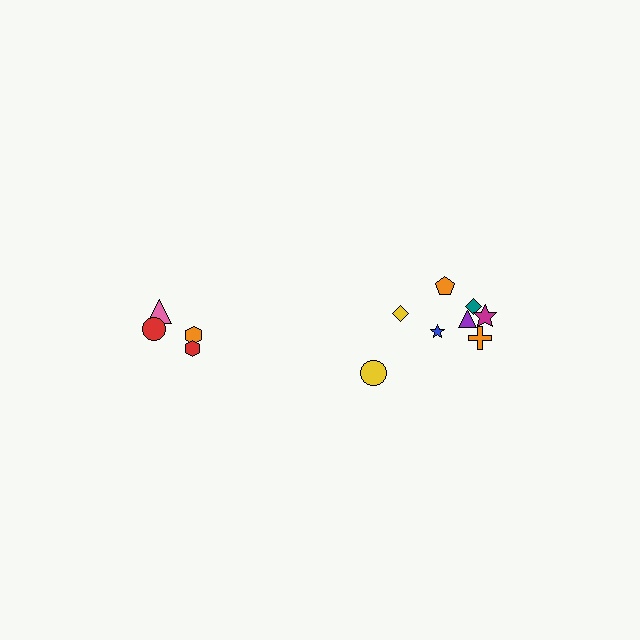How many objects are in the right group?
There are 8 objects.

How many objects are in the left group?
There are 4 objects.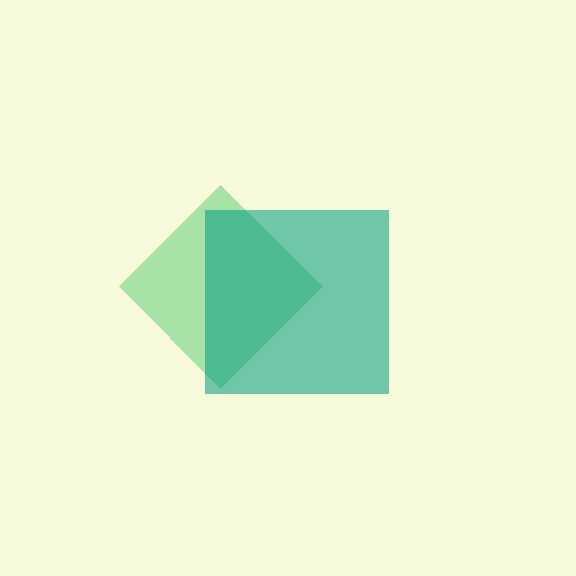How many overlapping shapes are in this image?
There are 2 overlapping shapes in the image.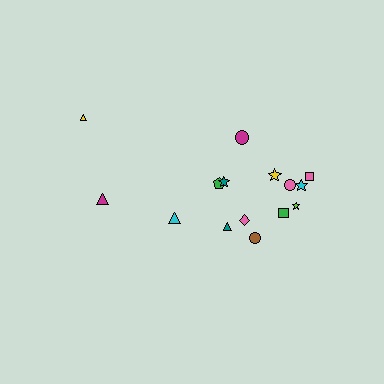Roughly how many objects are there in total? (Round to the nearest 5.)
Roughly 15 objects in total.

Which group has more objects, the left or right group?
The right group.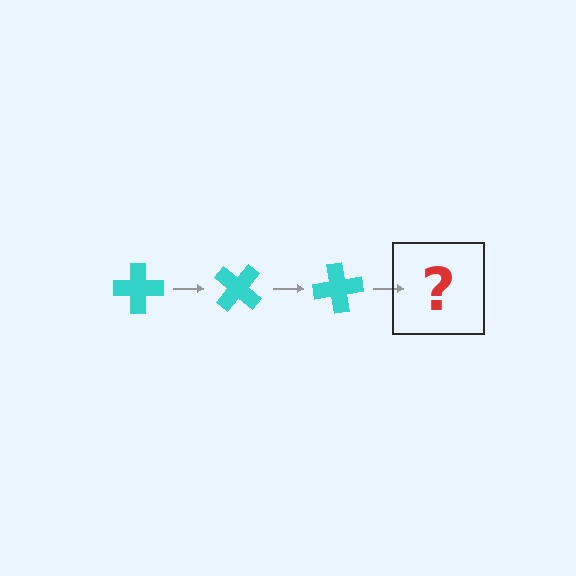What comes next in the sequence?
The next element should be a cyan cross rotated 120 degrees.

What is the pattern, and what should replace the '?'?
The pattern is that the cross rotates 40 degrees each step. The '?' should be a cyan cross rotated 120 degrees.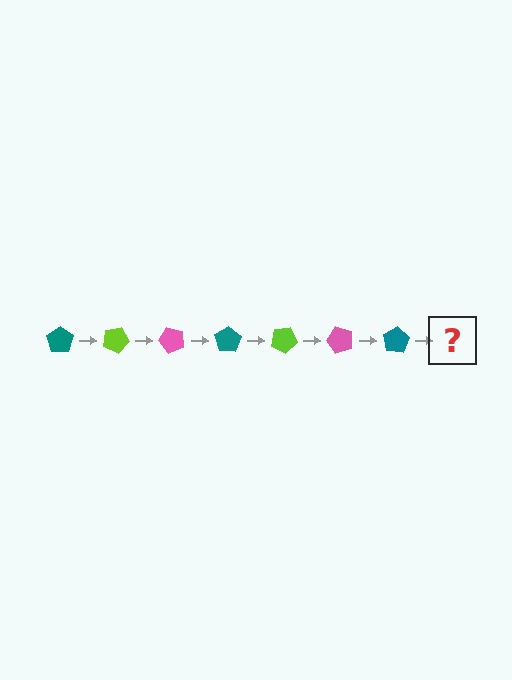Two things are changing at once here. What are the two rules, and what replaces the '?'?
The two rules are that it rotates 25 degrees each step and the color cycles through teal, lime, and pink. The '?' should be a lime pentagon, rotated 175 degrees from the start.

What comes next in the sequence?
The next element should be a lime pentagon, rotated 175 degrees from the start.